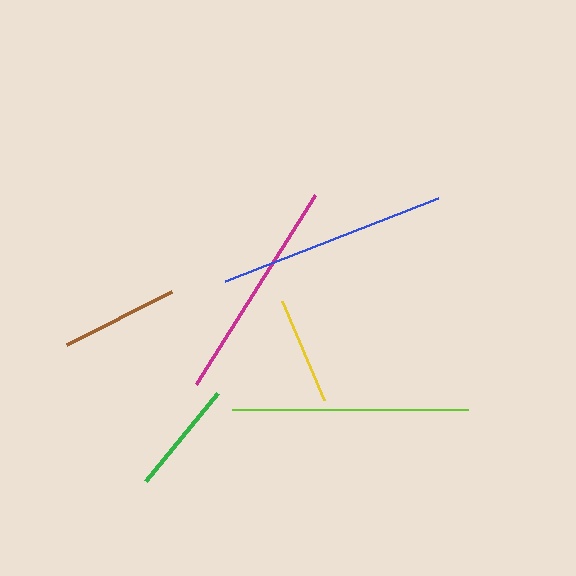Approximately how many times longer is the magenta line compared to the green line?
The magenta line is approximately 2.0 times the length of the green line.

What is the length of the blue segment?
The blue segment is approximately 229 pixels long.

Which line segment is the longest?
The lime line is the longest at approximately 236 pixels.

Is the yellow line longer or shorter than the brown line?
The brown line is longer than the yellow line.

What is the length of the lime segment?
The lime segment is approximately 236 pixels long.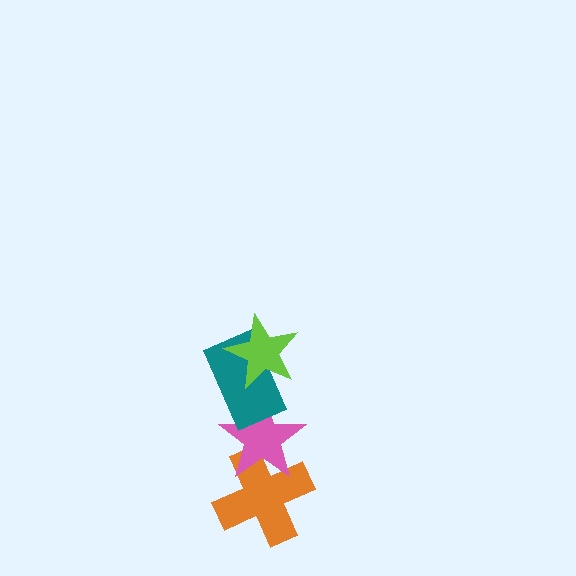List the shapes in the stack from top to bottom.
From top to bottom: the lime star, the teal rectangle, the pink star, the orange cross.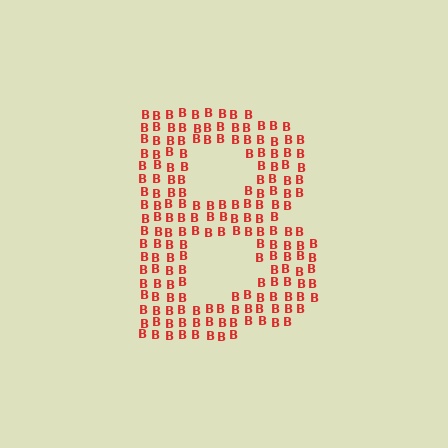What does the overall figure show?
The overall figure shows the letter B.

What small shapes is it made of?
It is made of small letter B's.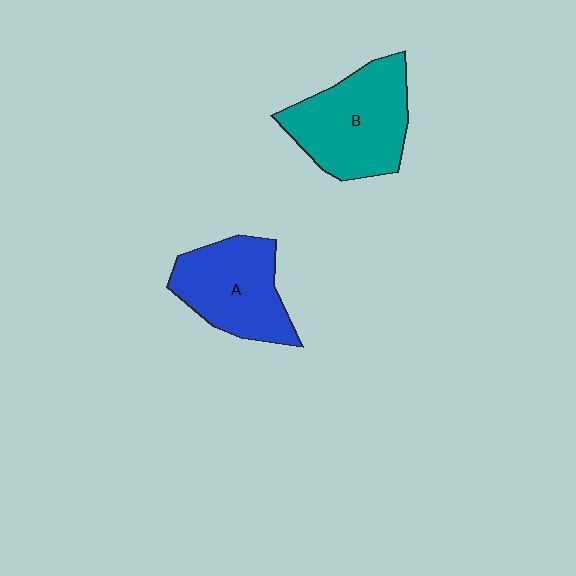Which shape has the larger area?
Shape B (teal).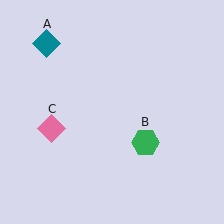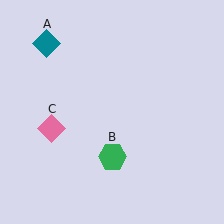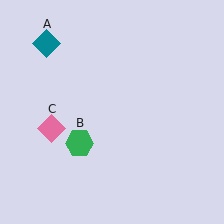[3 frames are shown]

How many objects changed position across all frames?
1 object changed position: green hexagon (object B).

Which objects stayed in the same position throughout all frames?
Teal diamond (object A) and pink diamond (object C) remained stationary.